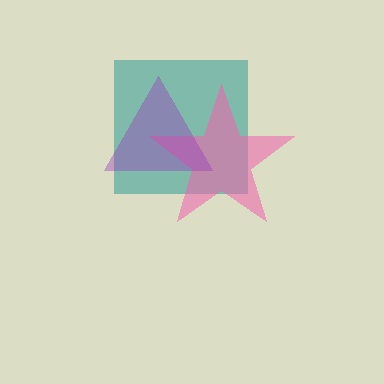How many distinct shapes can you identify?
There are 3 distinct shapes: a teal square, a pink star, a purple triangle.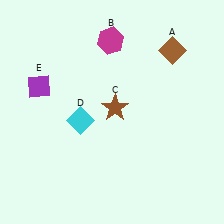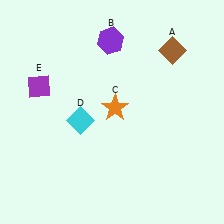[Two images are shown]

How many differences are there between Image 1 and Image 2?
There are 2 differences between the two images.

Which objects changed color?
B changed from magenta to purple. C changed from brown to orange.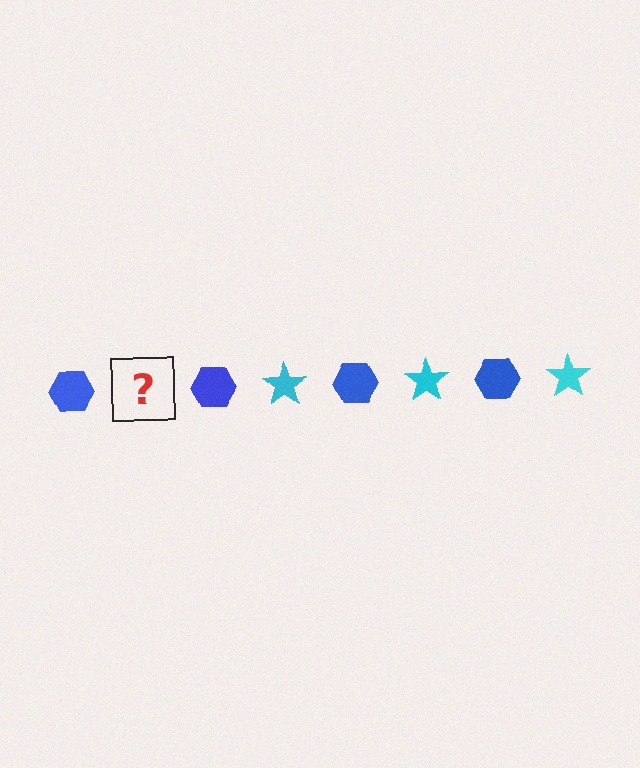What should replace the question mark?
The question mark should be replaced with a cyan star.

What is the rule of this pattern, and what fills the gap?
The rule is that the pattern alternates between blue hexagon and cyan star. The gap should be filled with a cyan star.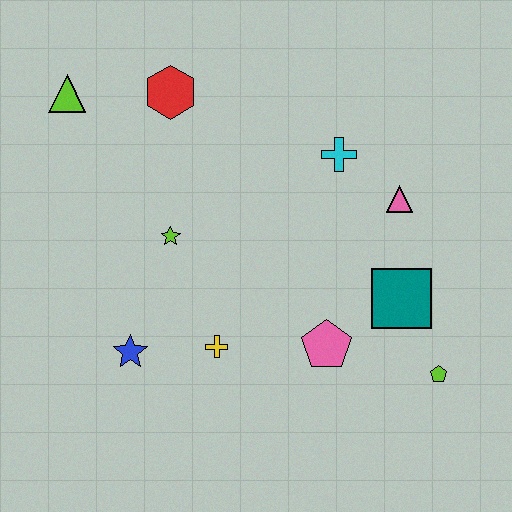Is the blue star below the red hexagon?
Yes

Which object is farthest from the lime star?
The lime pentagon is farthest from the lime star.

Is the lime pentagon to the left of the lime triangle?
No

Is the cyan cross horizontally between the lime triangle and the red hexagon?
No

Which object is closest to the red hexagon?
The lime triangle is closest to the red hexagon.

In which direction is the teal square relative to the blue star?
The teal square is to the right of the blue star.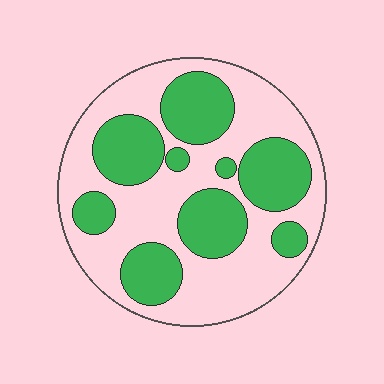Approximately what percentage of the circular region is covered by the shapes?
Approximately 40%.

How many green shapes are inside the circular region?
9.